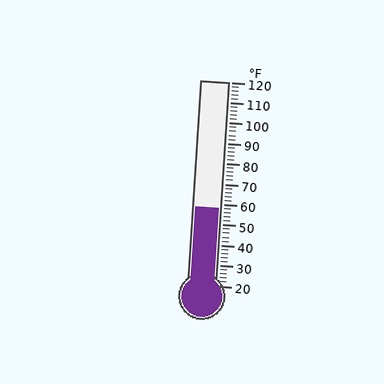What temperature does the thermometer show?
The thermometer shows approximately 58°F.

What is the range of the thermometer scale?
The thermometer scale ranges from 20°F to 120°F.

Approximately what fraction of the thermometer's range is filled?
The thermometer is filled to approximately 40% of its range.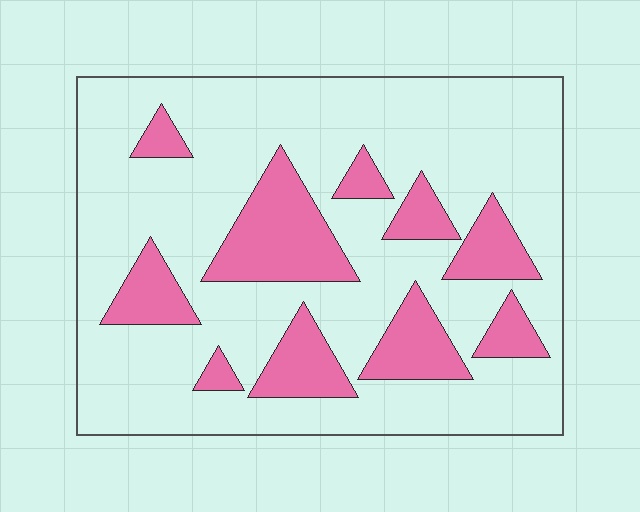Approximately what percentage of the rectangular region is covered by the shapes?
Approximately 25%.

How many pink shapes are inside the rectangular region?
10.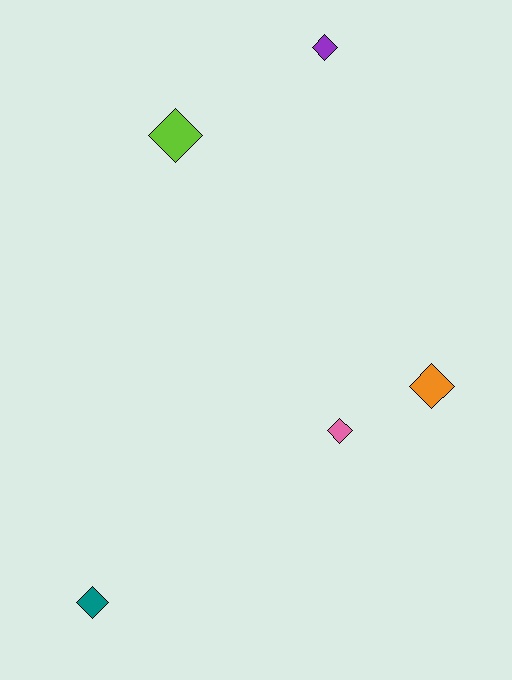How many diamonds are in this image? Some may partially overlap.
There are 5 diamonds.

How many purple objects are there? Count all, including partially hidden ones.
There is 1 purple object.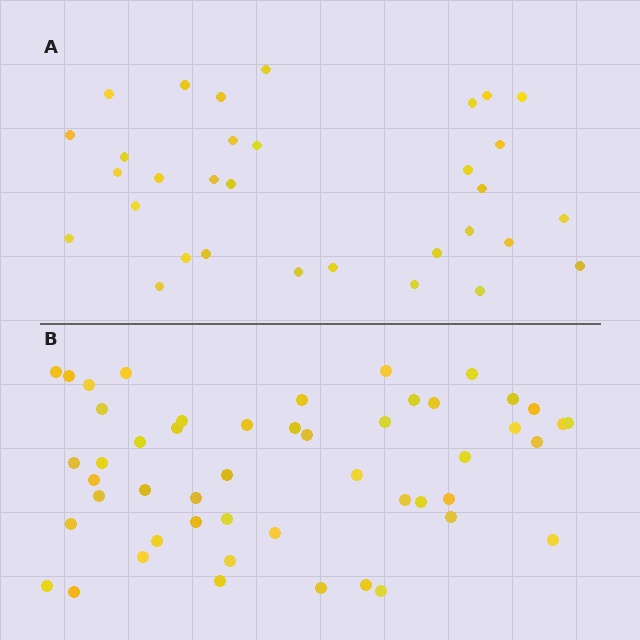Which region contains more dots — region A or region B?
Region B (the bottom region) has more dots.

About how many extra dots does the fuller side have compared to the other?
Region B has approximately 20 more dots than region A.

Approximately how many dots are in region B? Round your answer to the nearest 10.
About 50 dots.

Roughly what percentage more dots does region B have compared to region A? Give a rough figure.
About 55% more.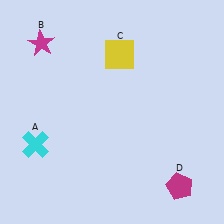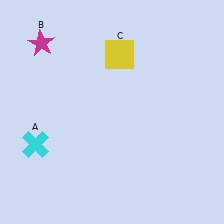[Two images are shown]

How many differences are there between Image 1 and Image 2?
There is 1 difference between the two images.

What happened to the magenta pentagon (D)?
The magenta pentagon (D) was removed in Image 2. It was in the bottom-right area of Image 1.